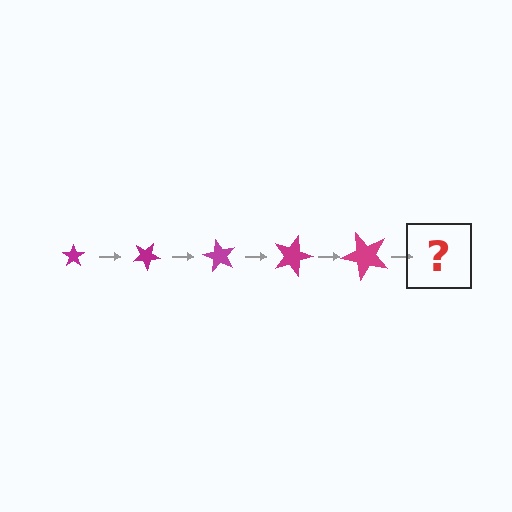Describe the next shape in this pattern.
It should be a star, larger than the previous one and rotated 150 degrees from the start.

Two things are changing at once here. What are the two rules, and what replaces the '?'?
The two rules are that the star grows larger each step and it rotates 30 degrees each step. The '?' should be a star, larger than the previous one and rotated 150 degrees from the start.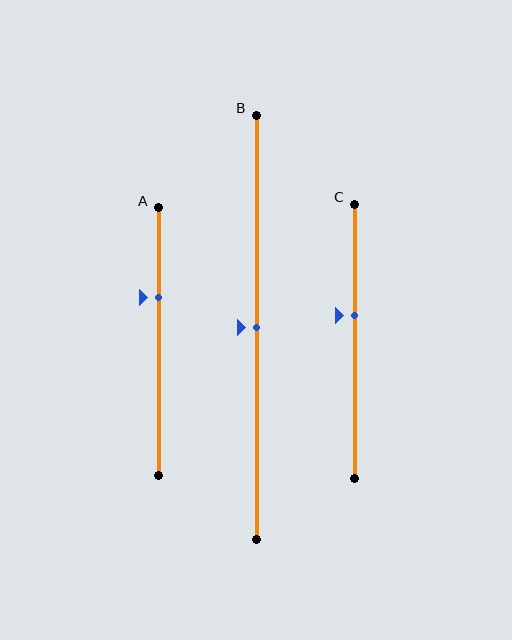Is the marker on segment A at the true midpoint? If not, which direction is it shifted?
No, the marker on segment A is shifted upward by about 16% of the segment length.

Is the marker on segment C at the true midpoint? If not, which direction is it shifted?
No, the marker on segment C is shifted upward by about 9% of the segment length.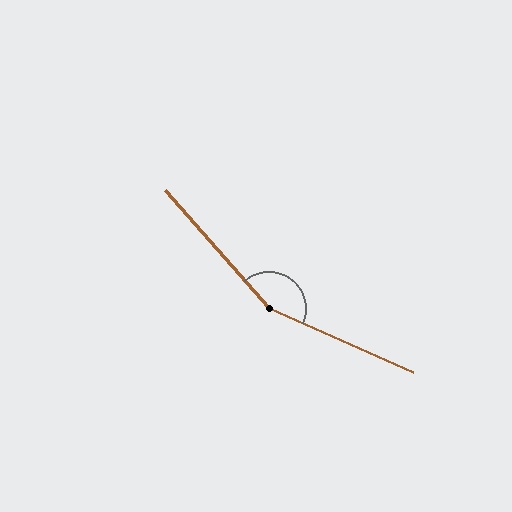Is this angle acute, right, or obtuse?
It is obtuse.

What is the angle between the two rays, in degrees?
Approximately 155 degrees.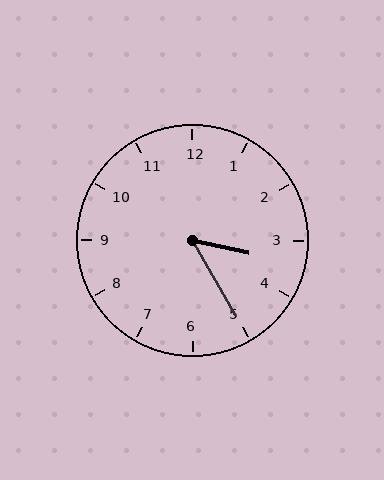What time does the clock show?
3:25.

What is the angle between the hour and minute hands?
Approximately 48 degrees.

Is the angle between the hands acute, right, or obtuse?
It is acute.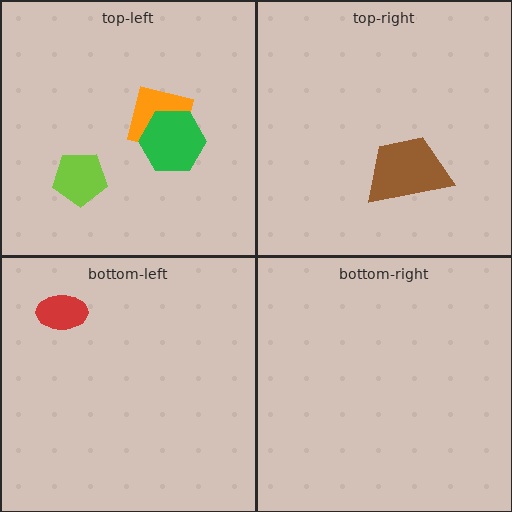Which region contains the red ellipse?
The bottom-left region.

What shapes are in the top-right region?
The brown trapezoid.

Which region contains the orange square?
The top-left region.